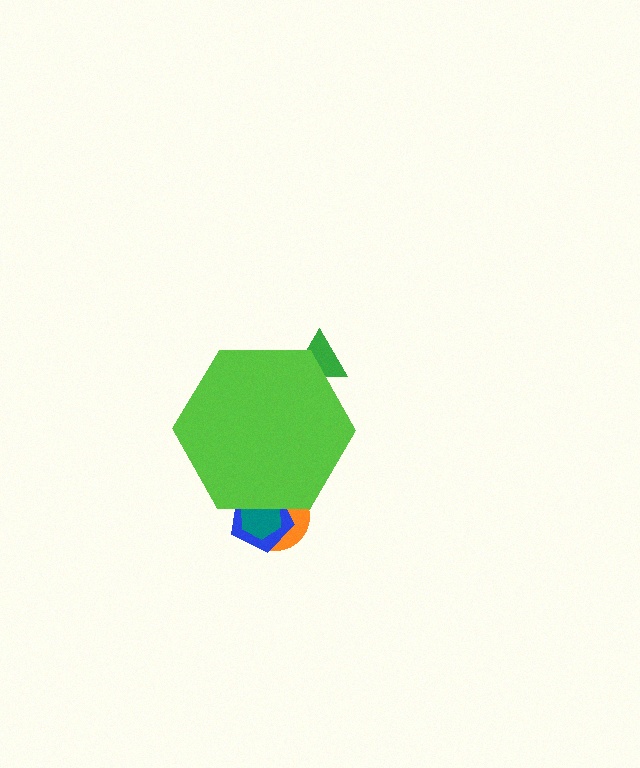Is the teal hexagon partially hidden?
Yes, the teal hexagon is partially hidden behind the lime hexagon.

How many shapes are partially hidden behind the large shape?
4 shapes are partially hidden.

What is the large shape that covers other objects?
A lime hexagon.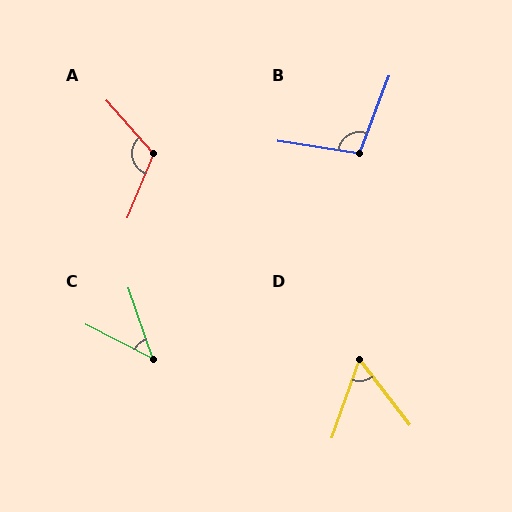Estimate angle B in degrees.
Approximately 102 degrees.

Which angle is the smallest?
C, at approximately 44 degrees.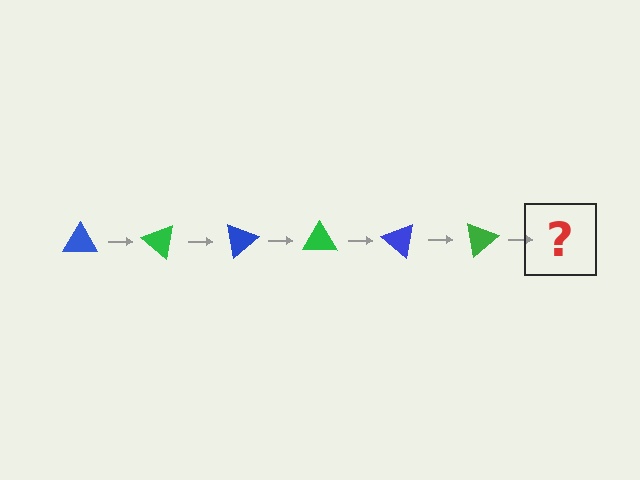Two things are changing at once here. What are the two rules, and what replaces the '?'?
The two rules are that it rotates 40 degrees each step and the color cycles through blue and green. The '?' should be a blue triangle, rotated 240 degrees from the start.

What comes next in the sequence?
The next element should be a blue triangle, rotated 240 degrees from the start.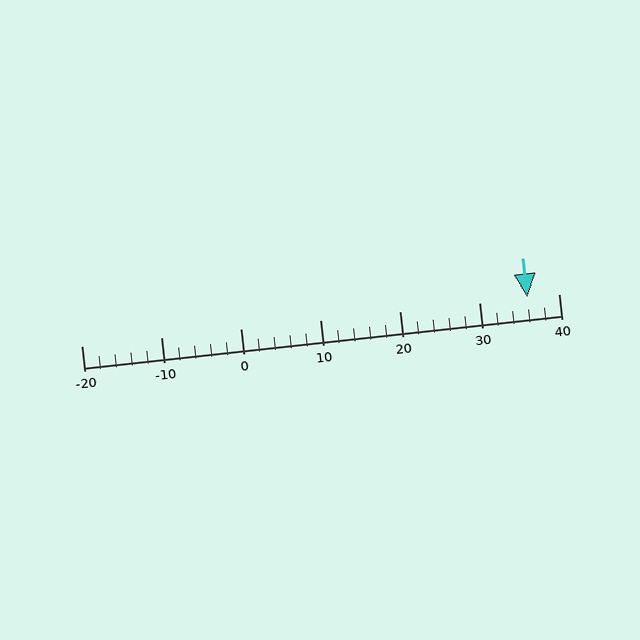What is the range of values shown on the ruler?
The ruler shows values from -20 to 40.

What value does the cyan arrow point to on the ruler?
The cyan arrow points to approximately 36.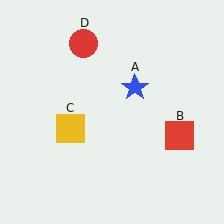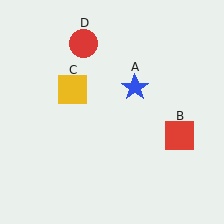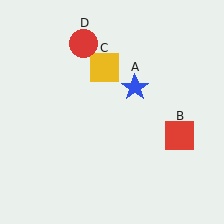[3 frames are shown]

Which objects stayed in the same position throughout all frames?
Blue star (object A) and red square (object B) and red circle (object D) remained stationary.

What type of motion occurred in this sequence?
The yellow square (object C) rotated clockwise around the center of the scene.